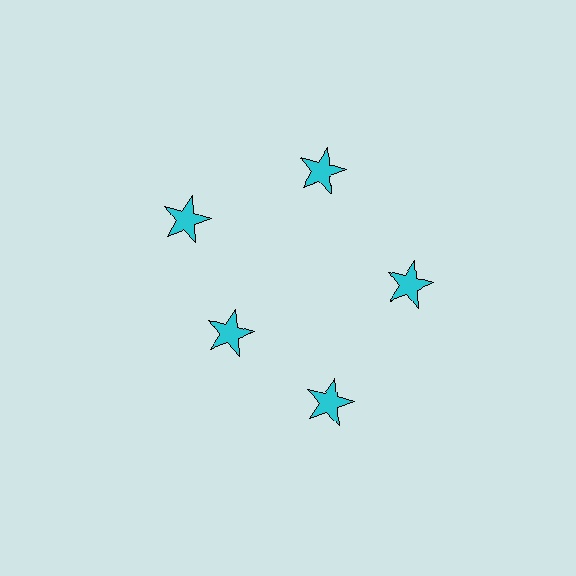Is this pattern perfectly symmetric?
No. The 5 cyan stars are arranged in a ring, but one element near the 8 o'clock position is pulled inward toward the center, breaking the 5-fold rotational symmetry.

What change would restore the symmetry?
The symmetry would be restored by moving it outward, back onto the ring so that all 5 stars sit at equal angles and equal distance from the center.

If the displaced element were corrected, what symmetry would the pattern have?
It would have 5-fold rotational symmetry — the pattern would map onto itself every 72 degrees.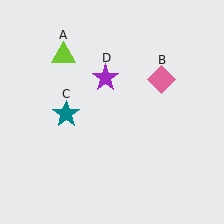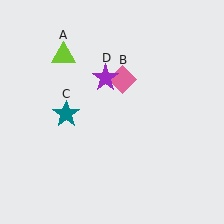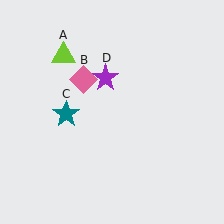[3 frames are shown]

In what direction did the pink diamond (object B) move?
The pink diamond (object B) moved left.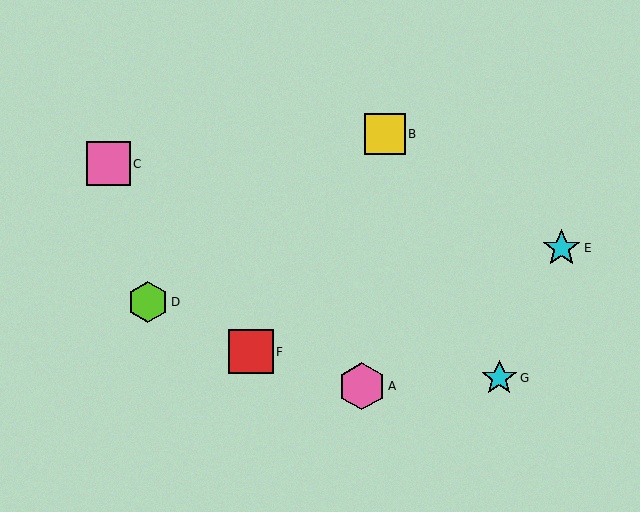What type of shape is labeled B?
Shape B is a yellow square.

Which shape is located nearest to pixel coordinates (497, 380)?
The cyan star (labeled G) at (499, 378) is nearest to that location.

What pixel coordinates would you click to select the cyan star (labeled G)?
Click at (499, 378) to select the cyan star G.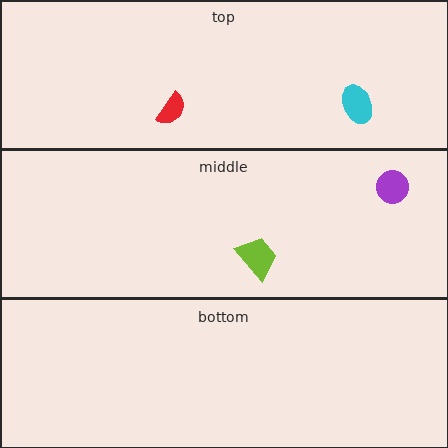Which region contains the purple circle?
The middle region.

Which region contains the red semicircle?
The top region.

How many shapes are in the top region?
2.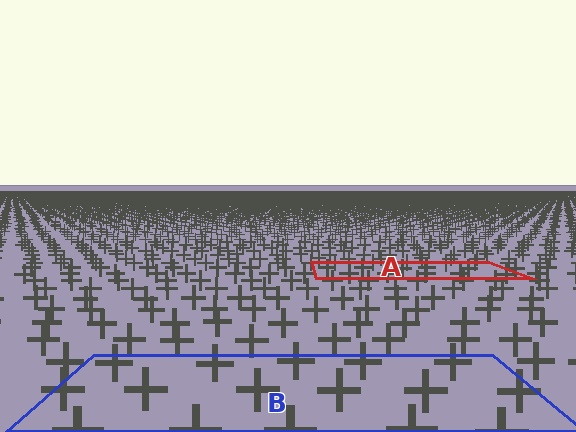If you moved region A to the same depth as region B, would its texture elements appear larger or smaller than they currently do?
They would appear larger. At a closer depth, the same texture elements are projected at a bigger on-screen size.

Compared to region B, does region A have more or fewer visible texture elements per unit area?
Region A has more texture elements per unit area — they are packed more densely because it is farther away.